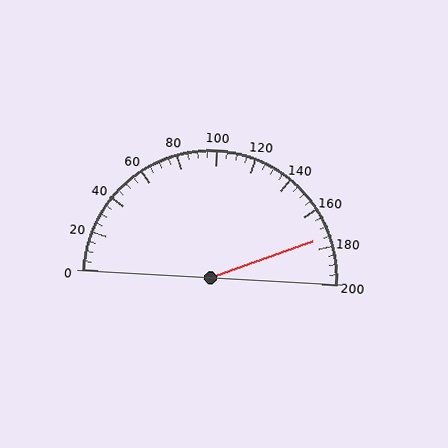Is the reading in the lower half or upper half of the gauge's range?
The reading is in the upper half of the range (0 to 200).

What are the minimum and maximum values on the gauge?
The gauge ranges from 0 to 200.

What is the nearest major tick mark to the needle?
The nearest major tick mark is 180.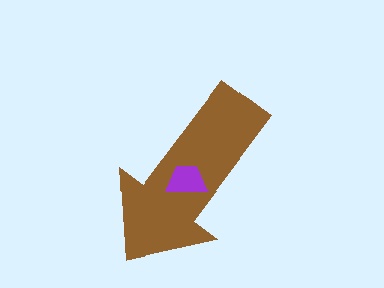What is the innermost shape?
The purple trapezoid.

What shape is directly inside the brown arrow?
The purple trapezoid.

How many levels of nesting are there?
2.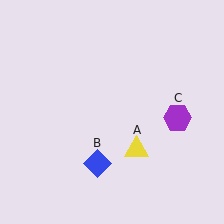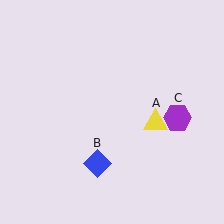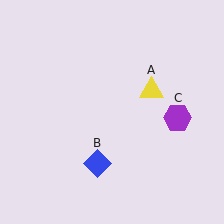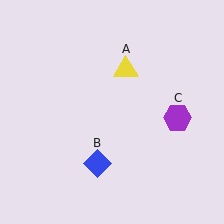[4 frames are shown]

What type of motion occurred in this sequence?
The yellow triangle (object A) rotated counterclockwise around the center of the scene.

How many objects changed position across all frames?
1 object changed position: yellow triangle (object A).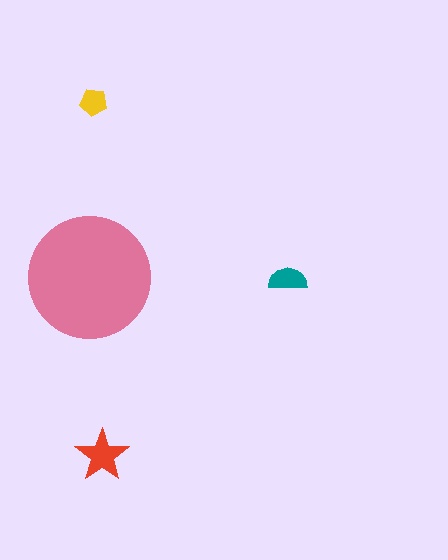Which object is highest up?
The yellow pentagon is topmost.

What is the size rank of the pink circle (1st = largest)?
1st.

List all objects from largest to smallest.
The pink circle, the red star, the teal semicircle, the yellow pentagon.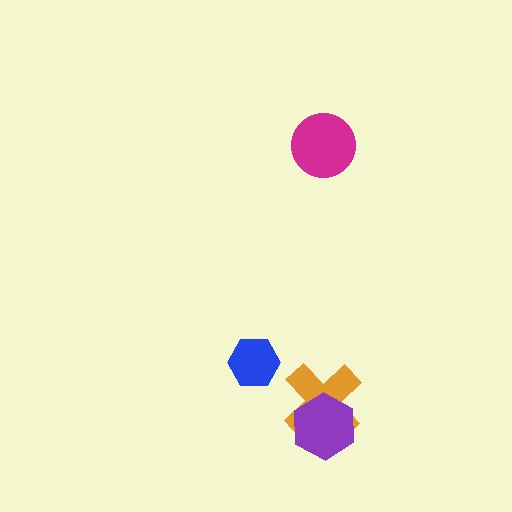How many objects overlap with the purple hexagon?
1 object overlaps with the purple hexagon.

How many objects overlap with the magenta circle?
0 objects overlap with the magenta circle.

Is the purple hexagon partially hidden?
No, no other shape covers it.